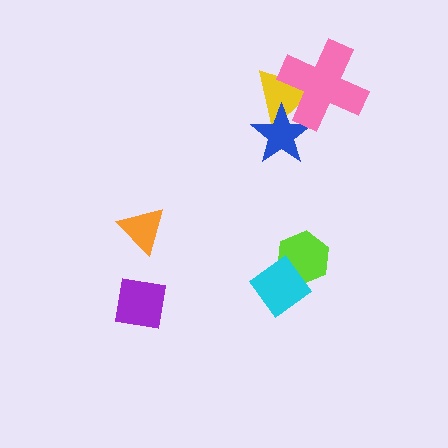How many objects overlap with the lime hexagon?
1 object overlaps with the lime hexagon.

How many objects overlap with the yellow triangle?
2 objects overlap with the yellow triangle.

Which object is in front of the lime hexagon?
The cyan diamond is in front of the lime hexagon.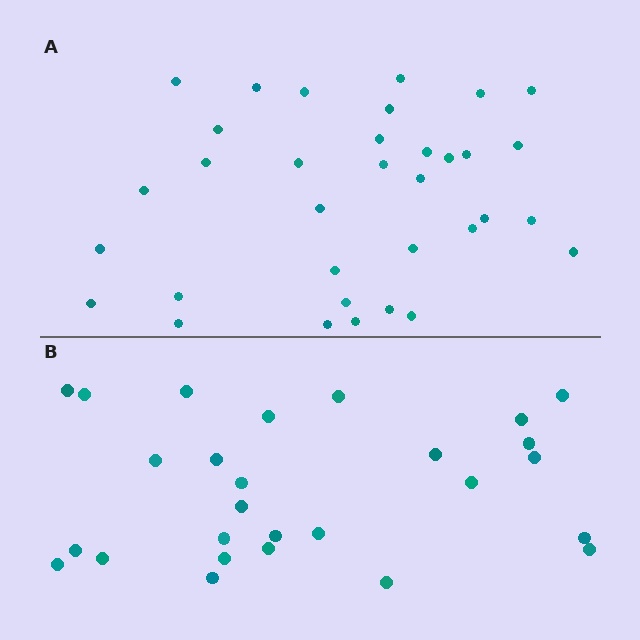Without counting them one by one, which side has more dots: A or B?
Region A (the top region) has more dots.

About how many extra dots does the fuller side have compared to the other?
Region A has roughly 8 or so more dots than region B.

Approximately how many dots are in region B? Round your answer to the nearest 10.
About 30 dots. (The exact count is 27, which rounds to 30.)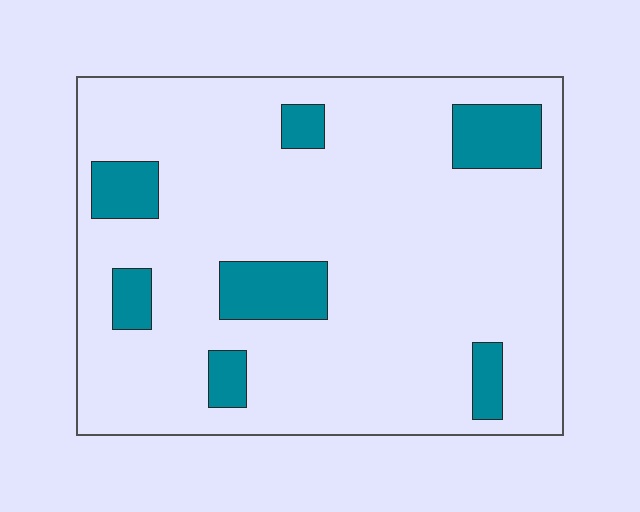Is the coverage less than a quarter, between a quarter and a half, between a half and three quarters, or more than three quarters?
Less than a quarter.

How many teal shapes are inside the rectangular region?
7.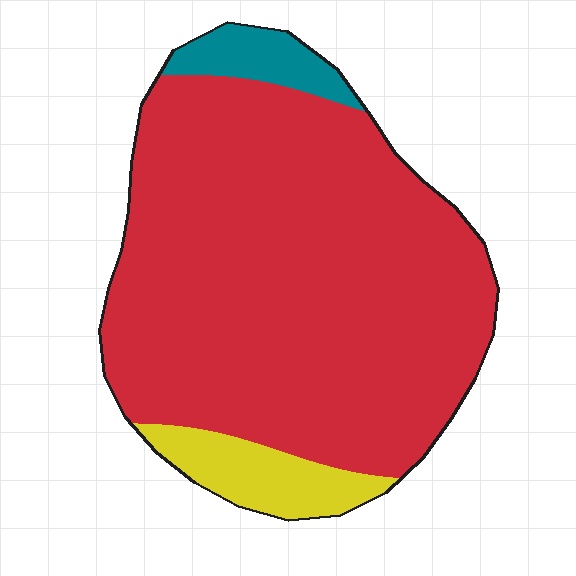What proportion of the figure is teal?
Teal takes up less than a sixth of the figure.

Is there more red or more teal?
Red.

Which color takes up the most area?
Red, at roughly 85%.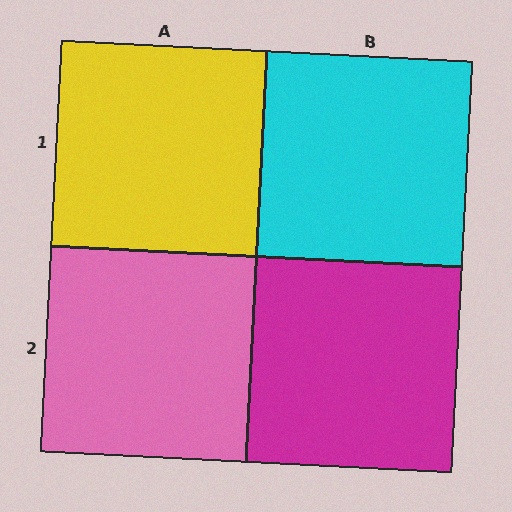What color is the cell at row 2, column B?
Magenta.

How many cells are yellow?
1 cell is yellow.